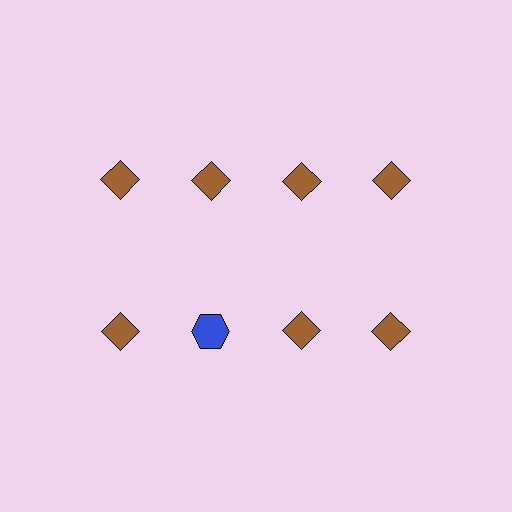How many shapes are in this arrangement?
There are 8 shapes arranged in a grid pattern.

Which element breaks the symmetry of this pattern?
The blue hexagon in the second row, second from left column breaks the symmetry. All other shapes are brown diamonds.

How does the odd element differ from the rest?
It differs in both color (blue instead of brown) and shape (hexagon instead of diamond).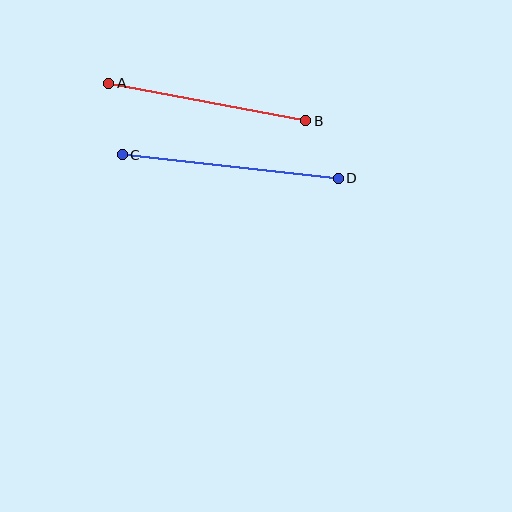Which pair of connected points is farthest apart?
Points C and D are farthest apart.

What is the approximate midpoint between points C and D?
The midpoint is at approximately (230, 167) pixels.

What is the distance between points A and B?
The distance is approximately 201 pixels.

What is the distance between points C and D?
The distance is approximately 217 pixels.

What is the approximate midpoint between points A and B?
The midpoint is at approximately (207, 102) pixels.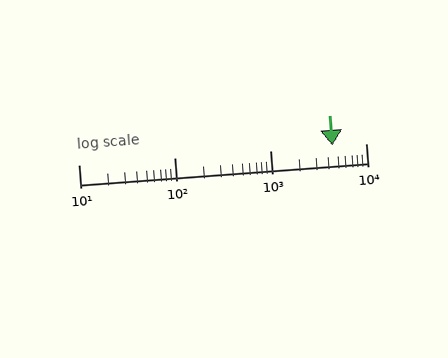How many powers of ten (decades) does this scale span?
The scale spans 3 decades, from 10 to 10000.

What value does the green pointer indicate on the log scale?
The pointer indicates approximately 4500.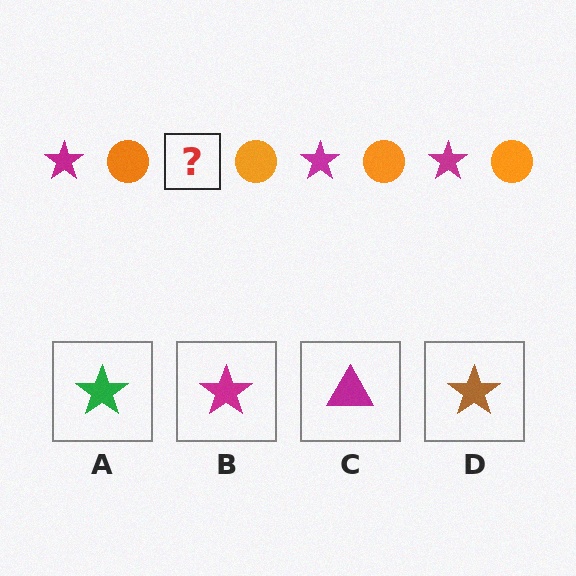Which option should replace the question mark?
Option B.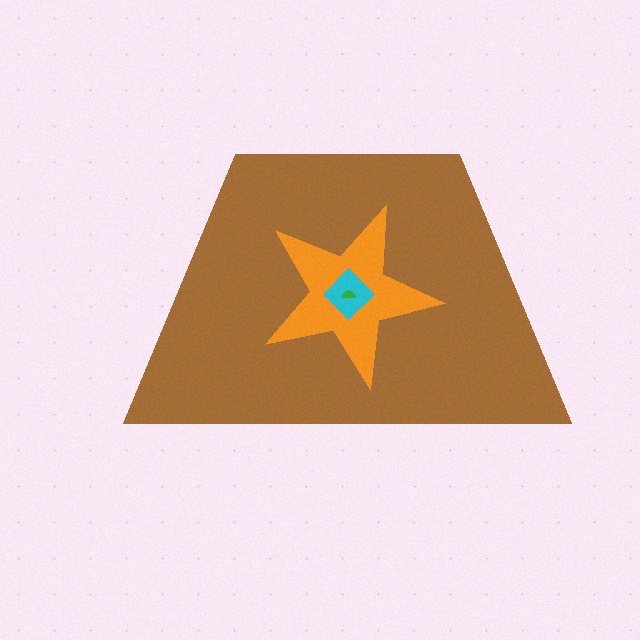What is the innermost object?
The green semicircle.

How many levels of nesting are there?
4.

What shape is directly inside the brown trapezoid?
The orange star.